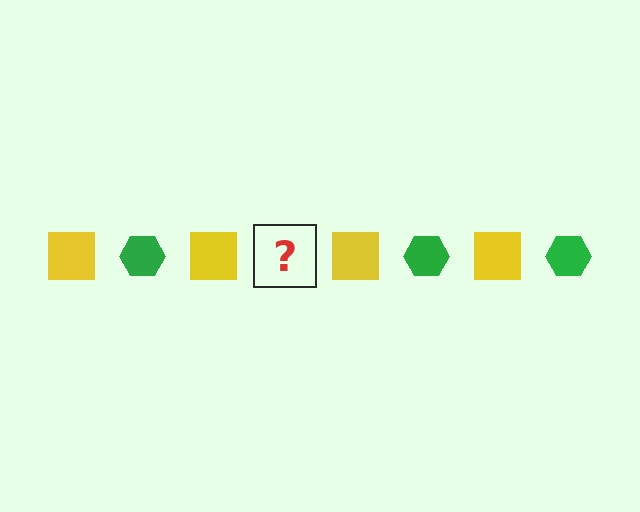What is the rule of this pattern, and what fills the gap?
The rule is that the pattern alternates between yellow square and green hexagon. The gap should be filled with a green hexagon.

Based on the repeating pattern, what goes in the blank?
The blank should be a green hexagon.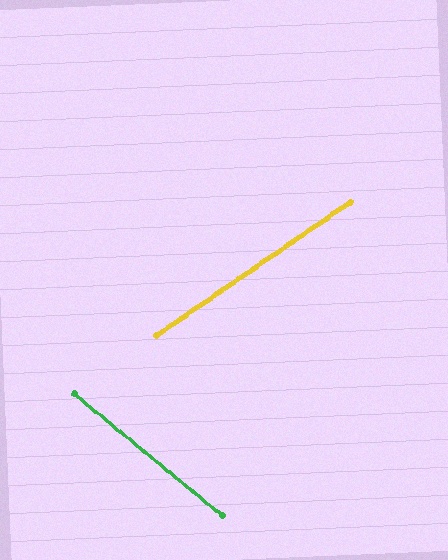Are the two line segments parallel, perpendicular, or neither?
Neither parallel nor perpendicular — they differ by about 74°.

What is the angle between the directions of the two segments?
Approximately 74 degrees.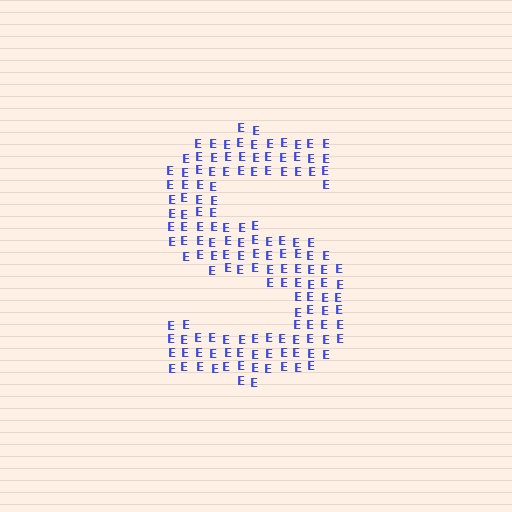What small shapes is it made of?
It is made of small letter E's.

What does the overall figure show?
The overall figure shows the letter S.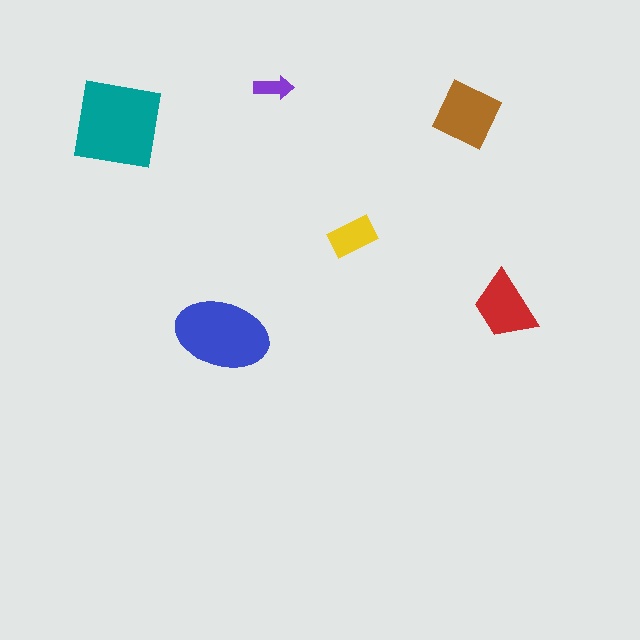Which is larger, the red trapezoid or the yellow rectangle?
The red trapezoid.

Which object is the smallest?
The purple arrow.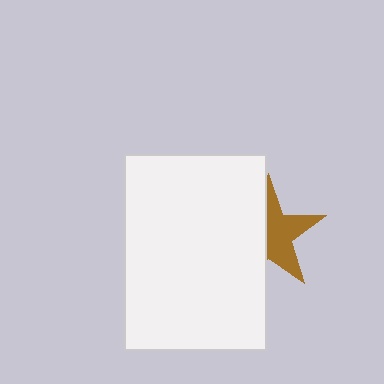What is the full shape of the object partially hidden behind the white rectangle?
The partially hidden object is a brown star.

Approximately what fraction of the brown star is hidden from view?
Roughly 49% of the brown star is hidden behind the white rectangle.